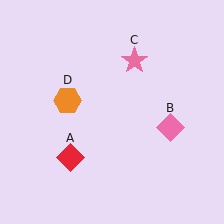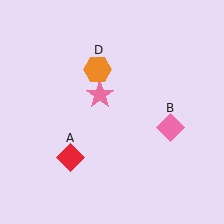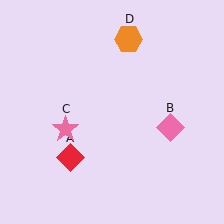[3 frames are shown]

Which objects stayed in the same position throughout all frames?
Red diamond (object A) and pink diamond (object B) remained stationary.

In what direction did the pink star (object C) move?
The pink star (object C) moved down and to the left.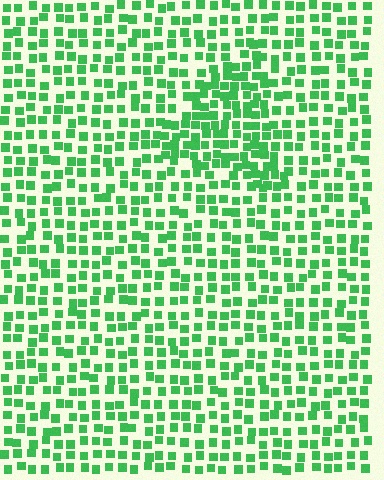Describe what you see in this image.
The image contains small green elements arranged at two different densities. A triangle-shaped region is visible where the elements are more densely packed than the surrounding area.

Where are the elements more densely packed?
The elements are more densely packed inside the triangle boundary.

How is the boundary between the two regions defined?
The boundary is defined by a change in element density (approximately 1.6x ratio). All elements are the same color, size, and shape.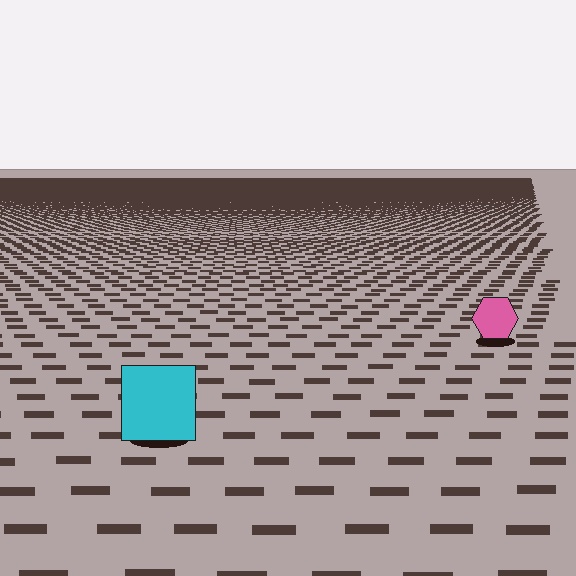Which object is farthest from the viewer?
The pink hexagon is farthest from the viewer. It appears smaller and the ground texture around it is denser.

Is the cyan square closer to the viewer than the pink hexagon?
Yes. The cyan square is closer — you can tell from the texture gradient: the ground texture is coarser near it.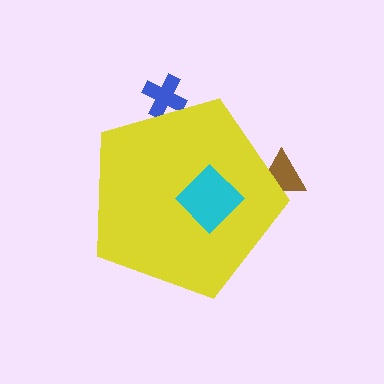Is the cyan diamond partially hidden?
No, the cyan diamond is fully visible.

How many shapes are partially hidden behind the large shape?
2 shapes are partially hidden.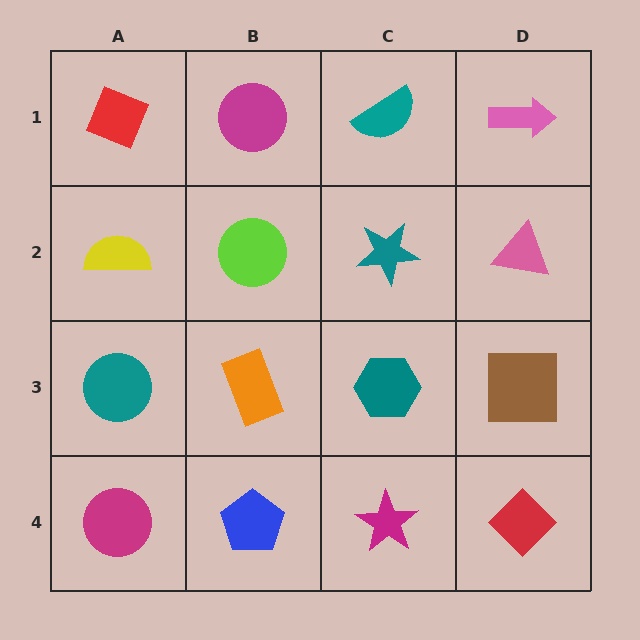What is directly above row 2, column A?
A red diamond.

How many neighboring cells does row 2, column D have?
3.